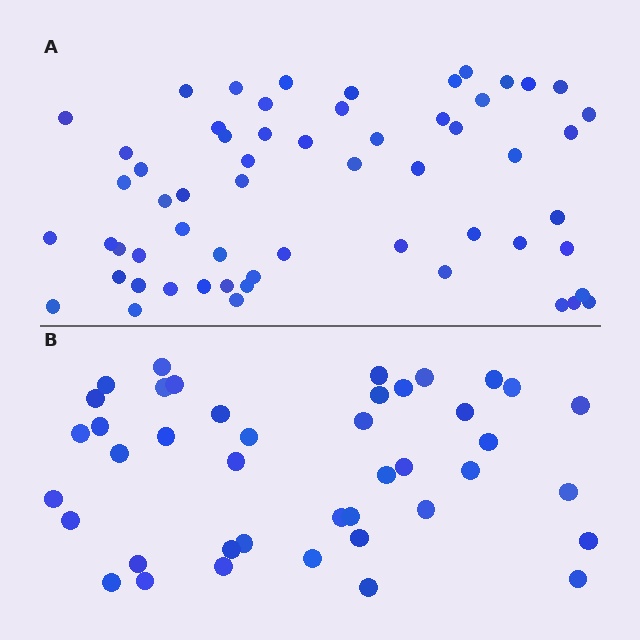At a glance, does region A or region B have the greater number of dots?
Region A (the top region) has more dots.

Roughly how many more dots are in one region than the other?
Region A has approximately 15 more dots than region B.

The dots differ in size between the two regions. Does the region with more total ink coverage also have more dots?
No. Region B has more total ink coverage because its dots are larger, but region A actually contains more individual dots. Total area can be misleading — the number of items is what matters here.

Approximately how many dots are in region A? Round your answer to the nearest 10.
About 60 dots. (The exact count is 59, which rounds to 60.)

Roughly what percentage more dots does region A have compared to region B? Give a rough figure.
About 40% more.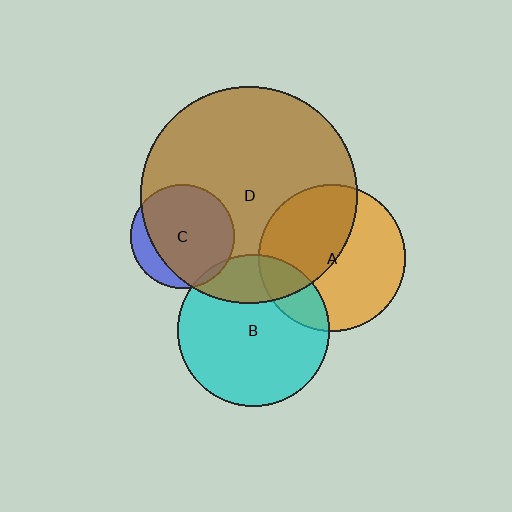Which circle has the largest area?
Circle D (brown).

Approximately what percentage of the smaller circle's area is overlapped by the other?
Approximately 45%.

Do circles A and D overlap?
Yes.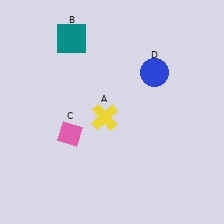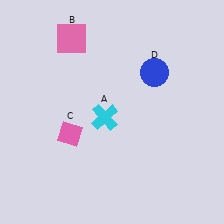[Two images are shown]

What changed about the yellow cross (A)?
In Image 1, A is yellow. In Image 2, it changed to cyan.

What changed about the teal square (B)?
In Image 1, B is teal. In Image 2, it changed to pink.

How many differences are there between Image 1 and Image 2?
There are 2 differences between the two images.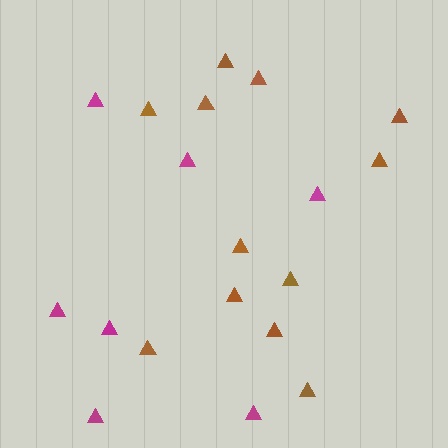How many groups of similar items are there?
There are 2 groups: one group of magenta triangles (7) and one group of brown triangles (12).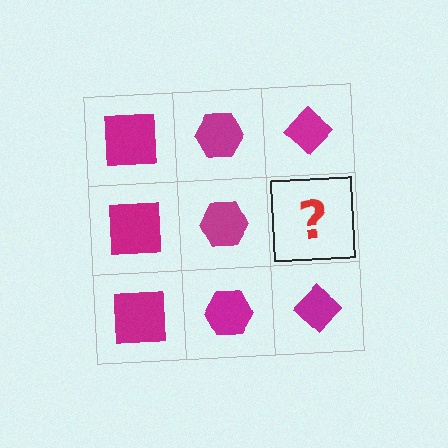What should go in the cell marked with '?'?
The missing cell should contain a magenta diamond.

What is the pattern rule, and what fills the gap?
The rule is that each column has a consistent shape. The gap should be filled with a magenta diamond.